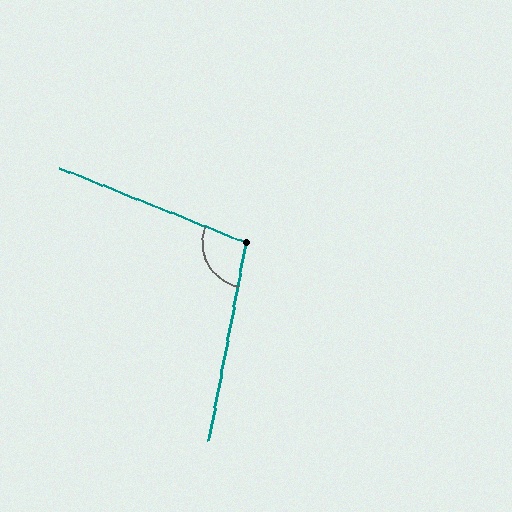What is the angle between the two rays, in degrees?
Approximately 101 degrees.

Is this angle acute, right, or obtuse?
It is obtuse.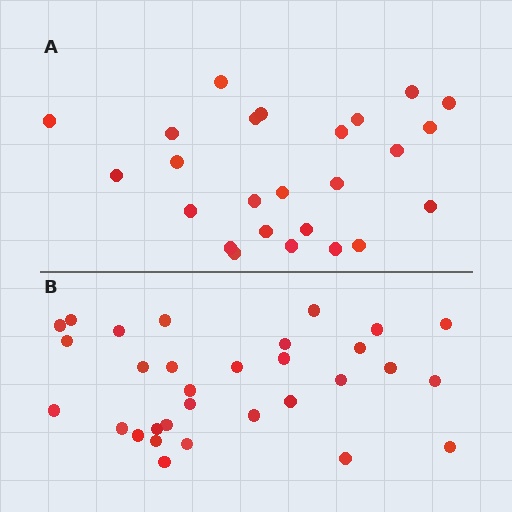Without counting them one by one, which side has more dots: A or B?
Region B (the bottom region) has more dots.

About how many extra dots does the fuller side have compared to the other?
Region B has about 6 more dots than region A.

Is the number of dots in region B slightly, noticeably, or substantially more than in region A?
Region B has only slightly more — the two regions are fairly close. The ratio is roughly 1.2 to 1.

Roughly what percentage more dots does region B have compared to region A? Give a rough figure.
About 25% more.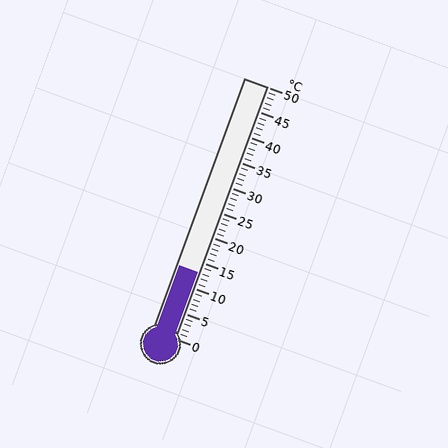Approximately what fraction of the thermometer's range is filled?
The thermometer is filled to approximately 25% of its range.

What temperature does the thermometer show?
The thermometer shows approximately 13°C.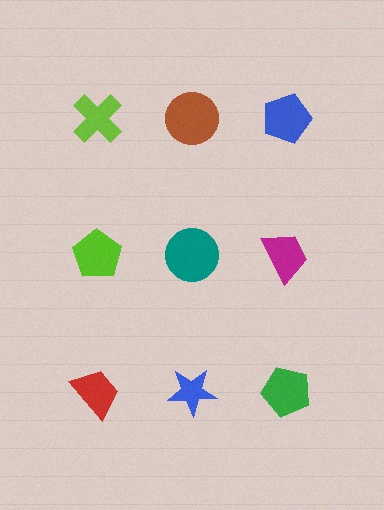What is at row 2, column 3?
A magenta trapezoid.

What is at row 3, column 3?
A green pentagon.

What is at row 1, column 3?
A blue pentagon.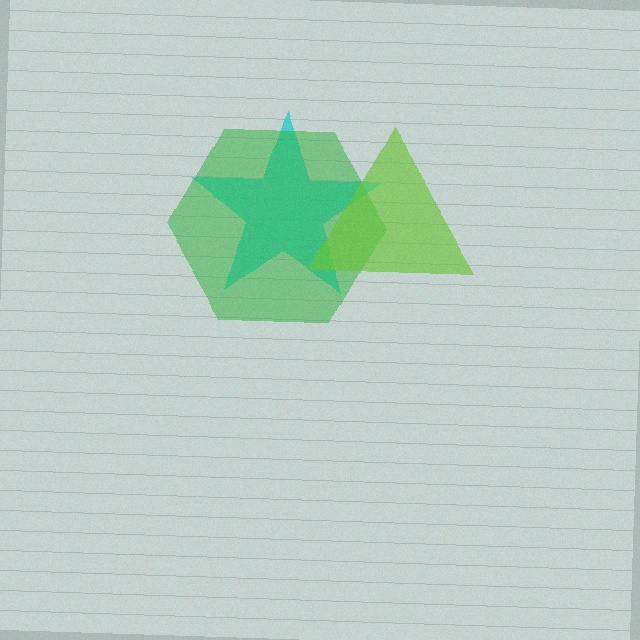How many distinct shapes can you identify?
There are 3 distinct shapes: a cyan star, a green hexagon, a lime triangle.